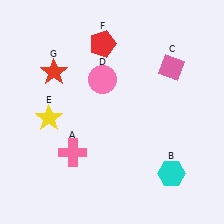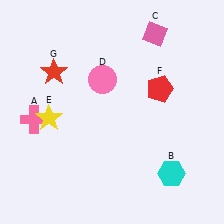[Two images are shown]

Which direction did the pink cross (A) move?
The pink cross (A) moved left.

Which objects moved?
The objects that moved are: the pink cross (A), the pink diamond (C), the red pentagon (F).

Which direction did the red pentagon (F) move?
The red pentagon (F) moved right.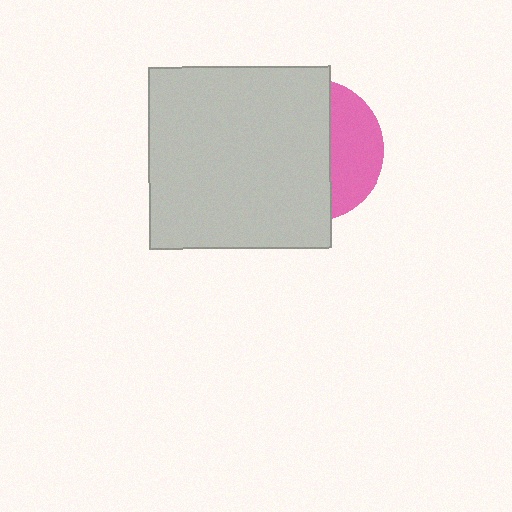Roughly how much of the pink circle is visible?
A small part of it is visible (roughly 35%).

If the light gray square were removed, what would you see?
You would see the complete pink circle.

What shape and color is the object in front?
The object in front is a light gray square.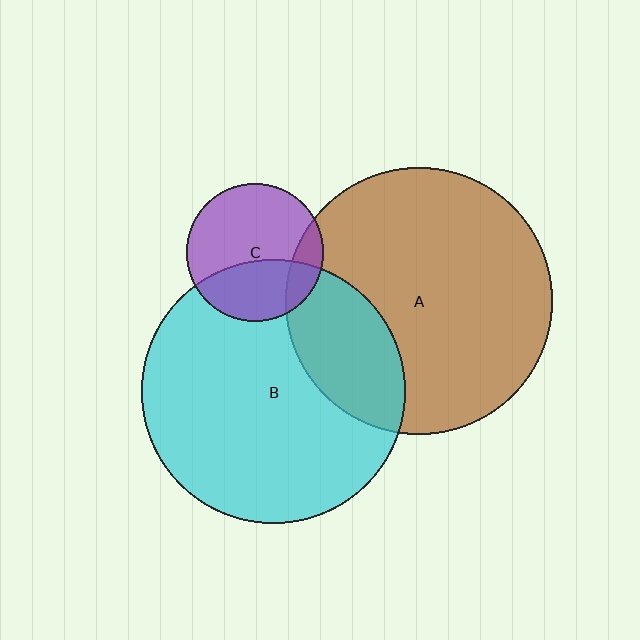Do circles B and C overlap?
Yes.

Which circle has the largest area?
Circle A (brown).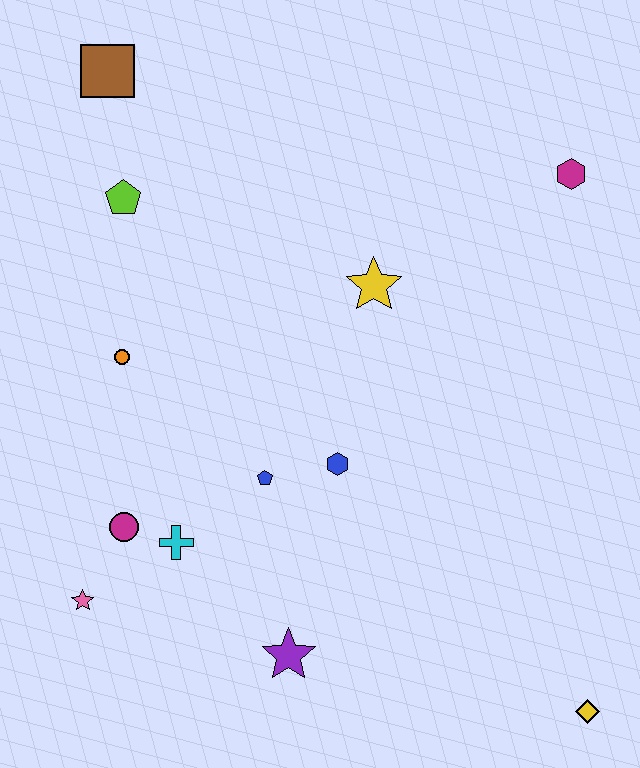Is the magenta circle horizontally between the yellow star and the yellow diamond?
No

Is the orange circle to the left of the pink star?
No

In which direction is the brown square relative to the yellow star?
The brown square is to the left of the yellow star.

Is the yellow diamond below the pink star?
Yes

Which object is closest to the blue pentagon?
The blue hexagon is closest to the blue pentagon.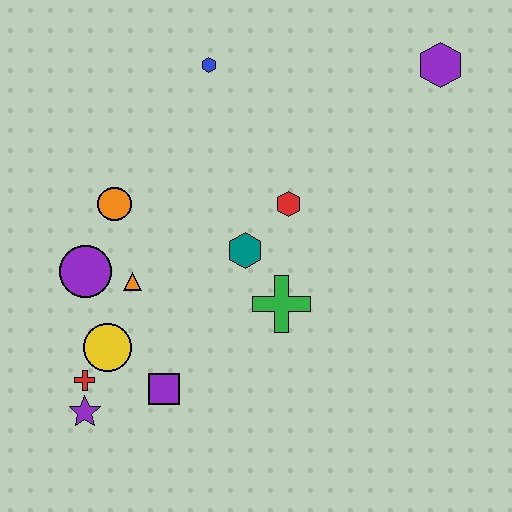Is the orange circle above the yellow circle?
Yes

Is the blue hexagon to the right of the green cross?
No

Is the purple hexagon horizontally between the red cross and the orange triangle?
No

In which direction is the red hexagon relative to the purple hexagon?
The red hexagon is to the left of the purple hexagon.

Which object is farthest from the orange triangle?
The purple hexagon is farthest from the orange triangle.